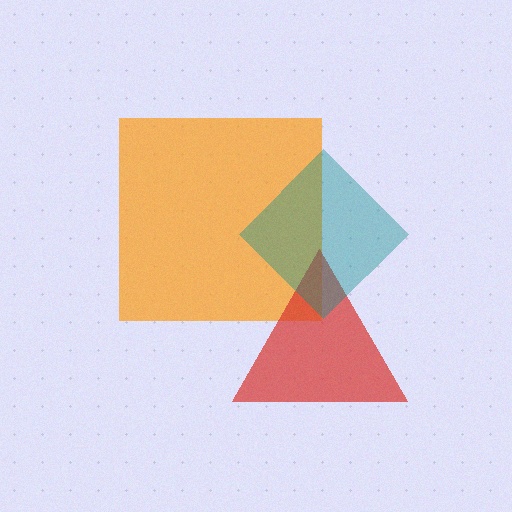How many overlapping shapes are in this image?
There are 3 overlapping shapes in the image.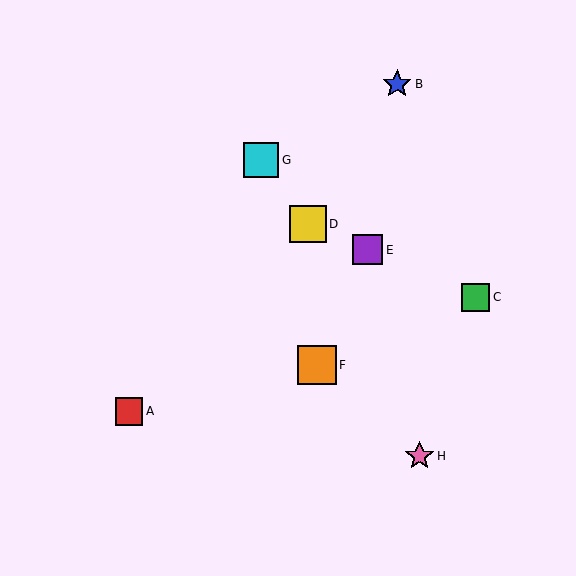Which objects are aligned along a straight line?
Objects C, D, E are aligned along a straight line.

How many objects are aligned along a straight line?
3 objects (C, D, E) are aligned along a straight line.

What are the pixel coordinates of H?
Object H is at (420, 456).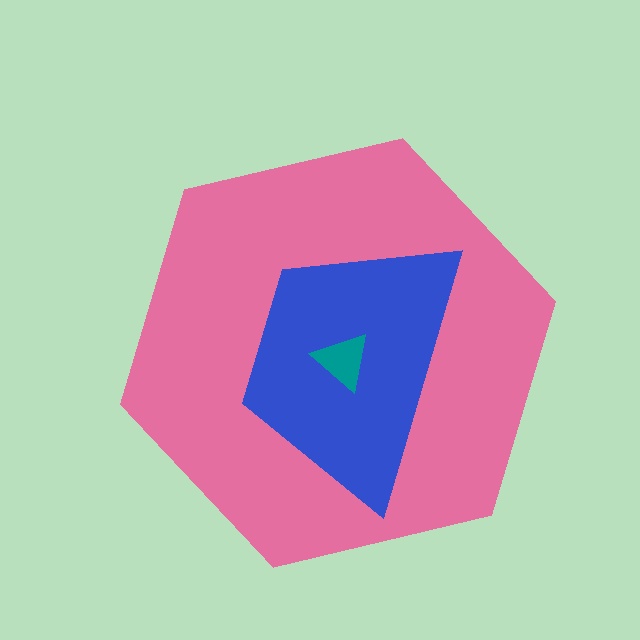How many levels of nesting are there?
3.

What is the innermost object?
The teal triangle.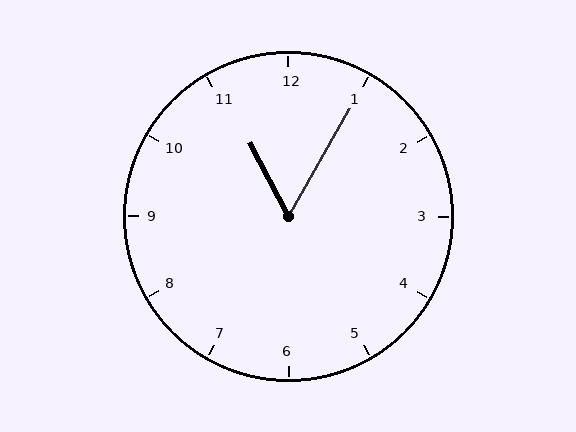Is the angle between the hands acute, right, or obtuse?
It is acute.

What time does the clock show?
11:05.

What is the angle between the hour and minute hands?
Approximately 58 degrees.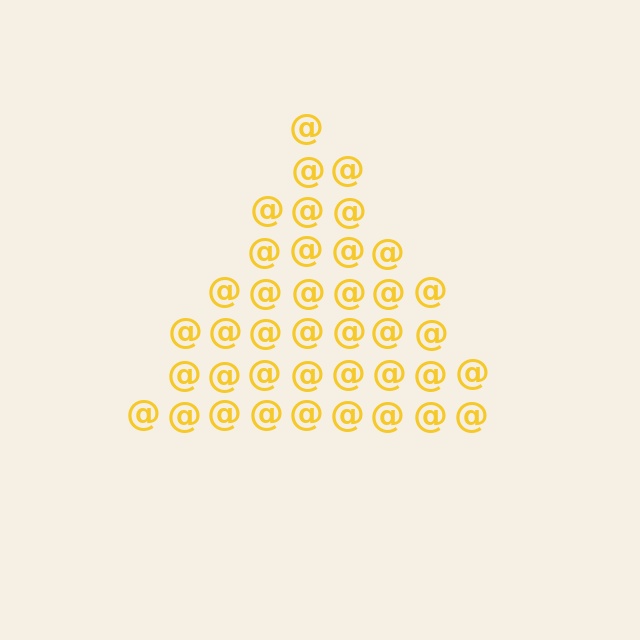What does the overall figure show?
The overall figure shows a triangle.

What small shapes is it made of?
It is made of small at signs.